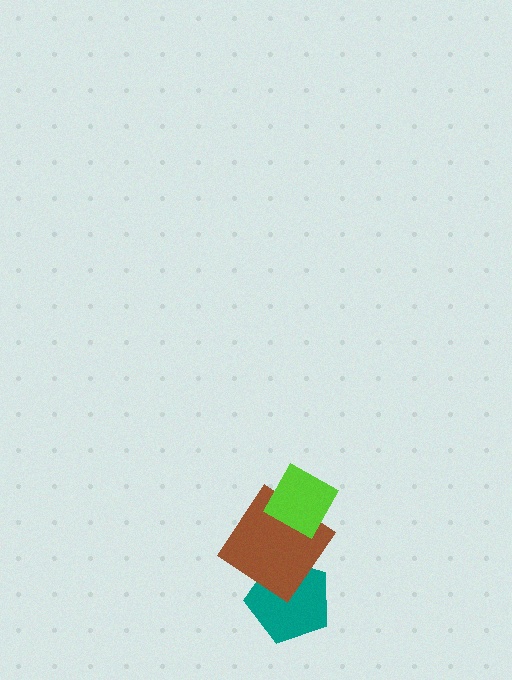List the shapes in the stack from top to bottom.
From top to bottom: the lime diamond, the brown diamond, the teal pentagon.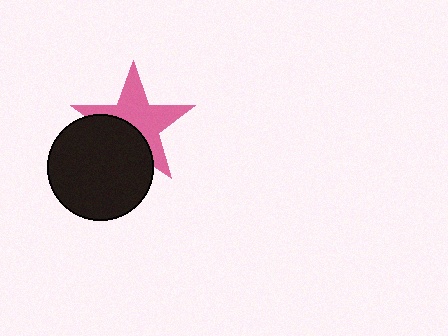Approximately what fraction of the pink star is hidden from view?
Roughly 39% of the pink star is hidden behind the black circle.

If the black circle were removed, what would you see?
You would see the complete pink star.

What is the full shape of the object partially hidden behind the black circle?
The partially hidden object is a pink star.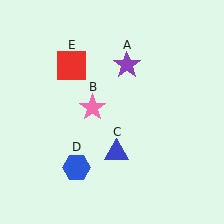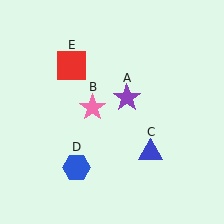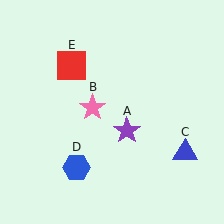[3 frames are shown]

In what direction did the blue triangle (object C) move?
The blue triangle (object C) moved right.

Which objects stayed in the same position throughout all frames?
Pink star (object B) and blue hexagon (object D) and red square (object E) remained stationary.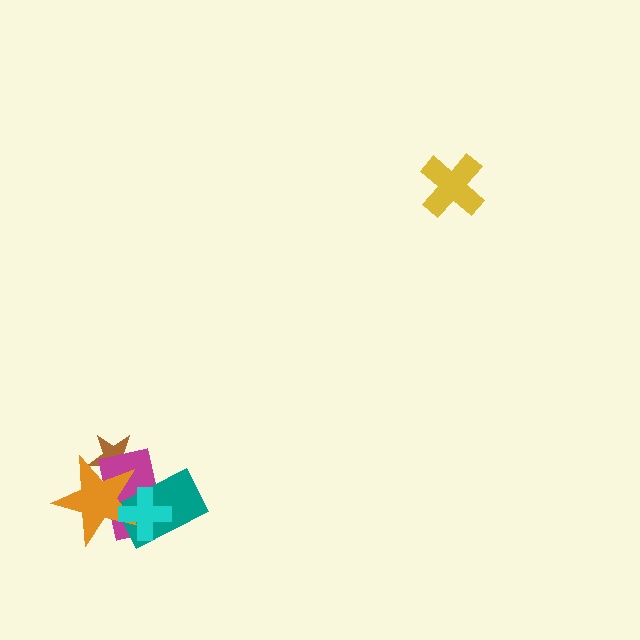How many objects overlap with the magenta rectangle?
4 objects overlap with the magenta rectangle.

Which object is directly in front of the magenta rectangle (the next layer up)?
The teal rectangle is directly in front of the magenta rectangle.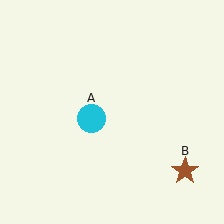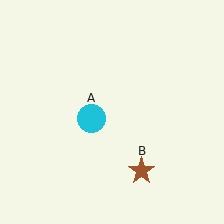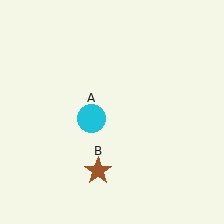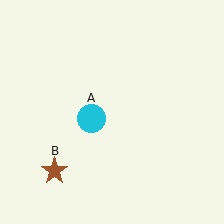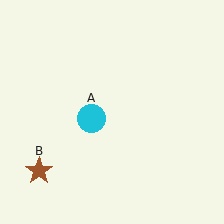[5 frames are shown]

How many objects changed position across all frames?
1 object changed position: brown star (object B).